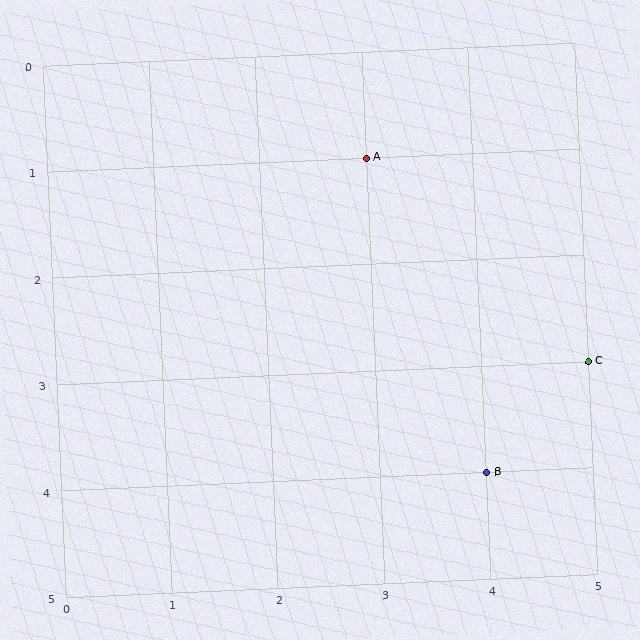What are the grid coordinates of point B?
Point B is at grid coordinates (4, 4).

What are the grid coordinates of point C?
Point C is at grid coordinates (5, 3).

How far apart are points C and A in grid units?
Points C and A are 2 columns and 2 rows apart (about 2.8 grid units diagonally).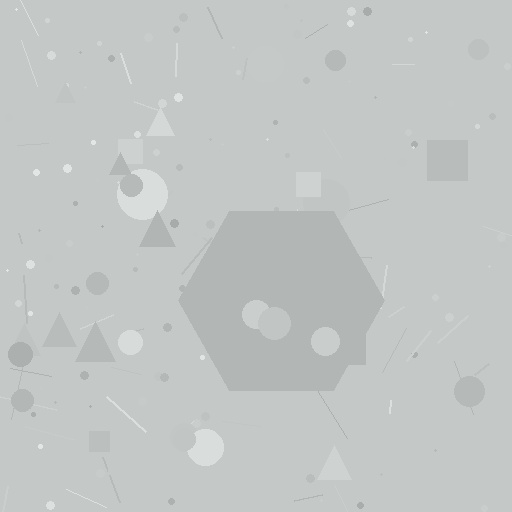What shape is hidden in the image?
A hexagon is hidden in the image.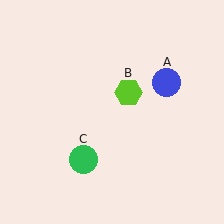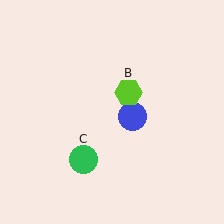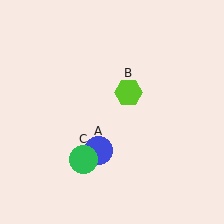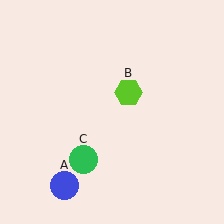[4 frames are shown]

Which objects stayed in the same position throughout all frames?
Lime hexagon (object B) and green circle (object C) remained stationary.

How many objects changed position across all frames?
1 object changed position: blue circle (object A).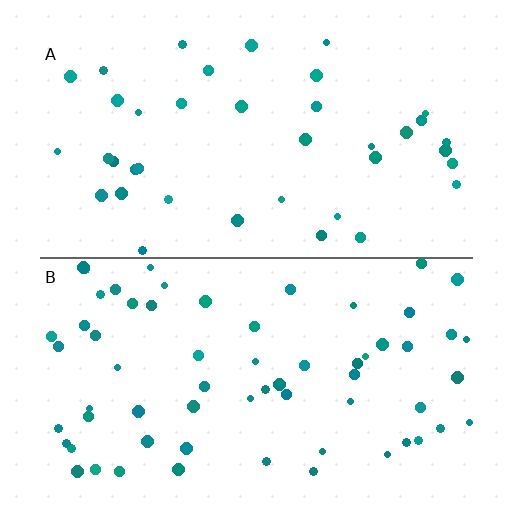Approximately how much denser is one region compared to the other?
Approximately 1.7× — region B over region A.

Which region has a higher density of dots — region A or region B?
B (the bottom).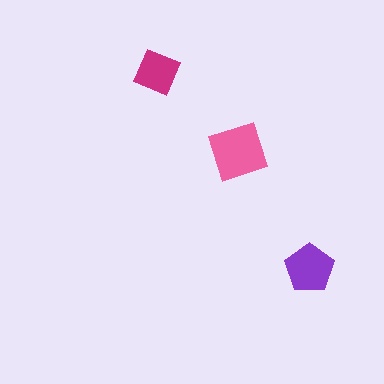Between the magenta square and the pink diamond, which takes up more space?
The pink diamond.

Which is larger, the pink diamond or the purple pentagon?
The pink diamond.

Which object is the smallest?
The magenta square.